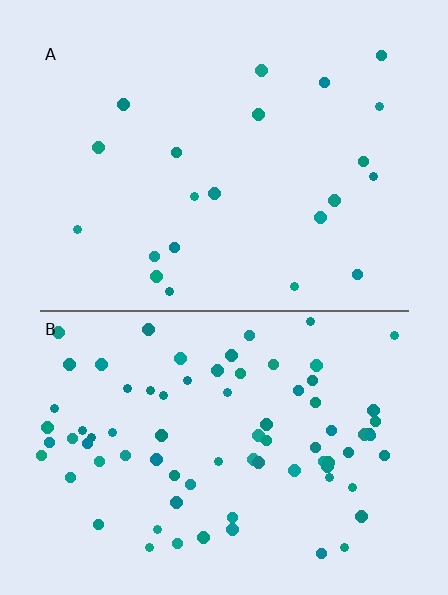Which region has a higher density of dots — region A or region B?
B (the bottom).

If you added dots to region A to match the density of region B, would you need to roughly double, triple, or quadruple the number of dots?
Approximately quadruple.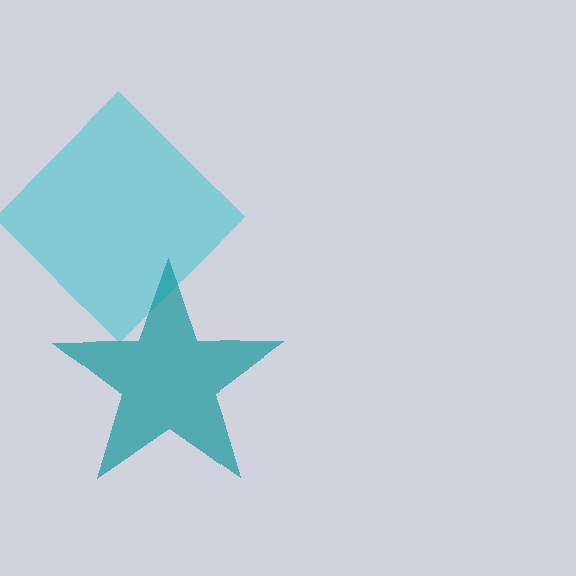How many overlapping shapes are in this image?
There are 2 overlapping shapes in the image.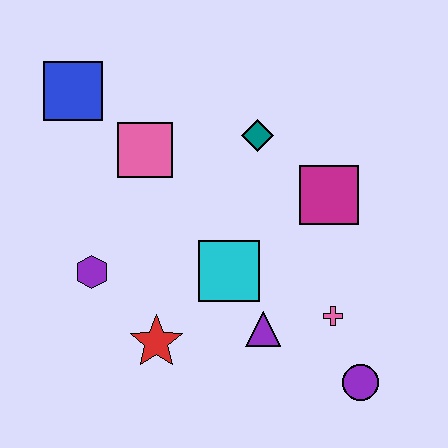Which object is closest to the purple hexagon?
The red star is closest to the purple hexagon.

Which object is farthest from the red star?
The blue square is farthest from the red star.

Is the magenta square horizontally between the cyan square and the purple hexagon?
No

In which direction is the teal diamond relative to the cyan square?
The teal diamond is above the cyan square.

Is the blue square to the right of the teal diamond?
No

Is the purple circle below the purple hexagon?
Yes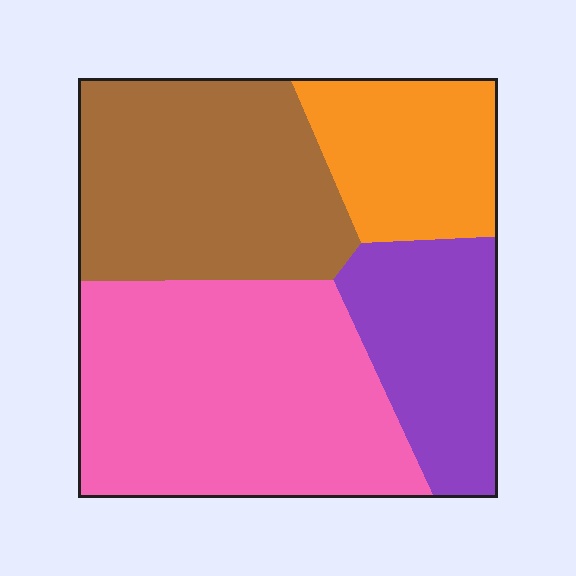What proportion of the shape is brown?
Brown covers around 30% of the shape.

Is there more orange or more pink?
Pink.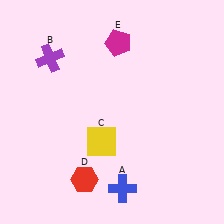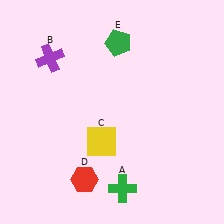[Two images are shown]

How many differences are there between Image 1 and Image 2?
There are 2 differences between the two images.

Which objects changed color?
A changed from blue to green. E changed from magenta to green.